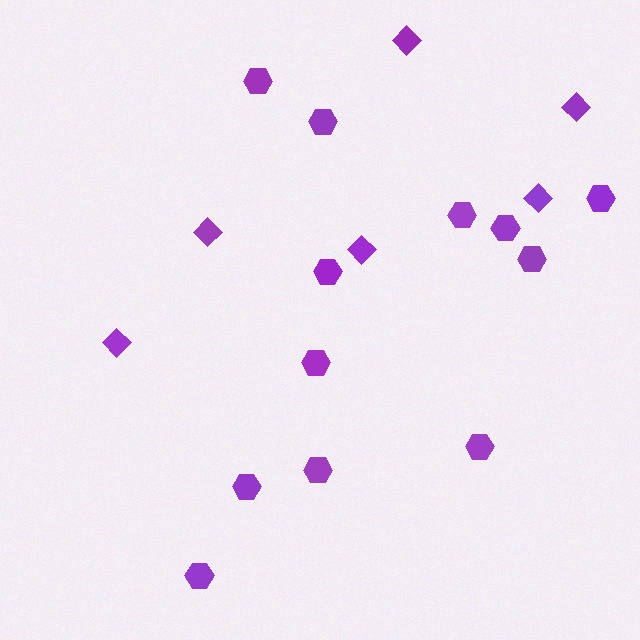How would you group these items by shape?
There are 2 groups: one group of hexagons (12) and one group of diamonds (6).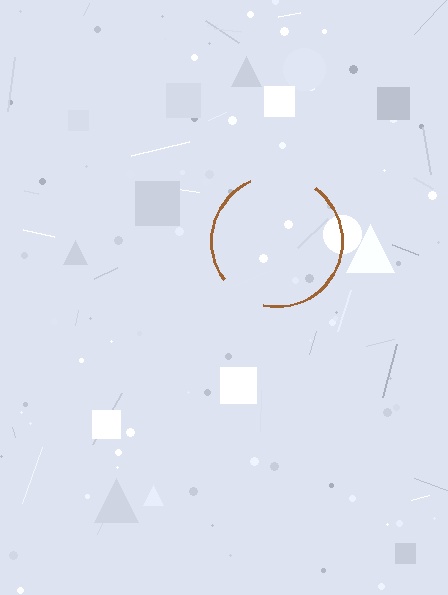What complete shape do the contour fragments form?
The contour fragments form a circle.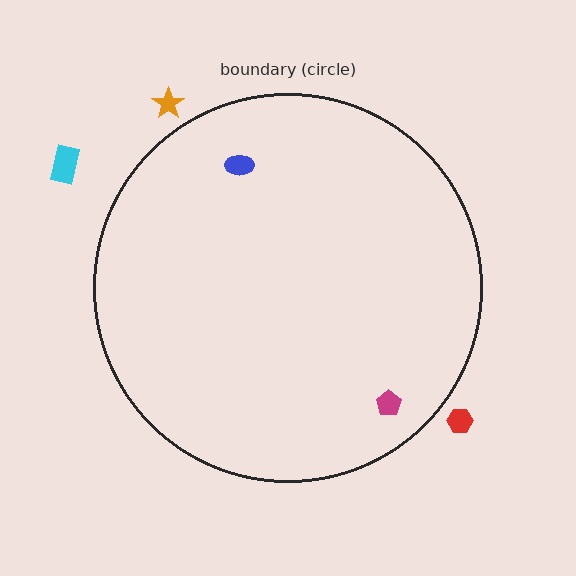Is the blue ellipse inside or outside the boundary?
Inside.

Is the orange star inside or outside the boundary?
Outside.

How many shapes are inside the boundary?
2 inside, 3 outside.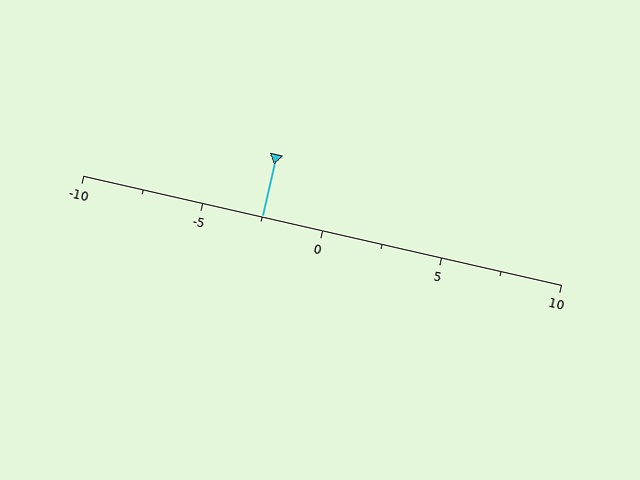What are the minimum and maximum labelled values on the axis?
The axis runs from -10 to 10.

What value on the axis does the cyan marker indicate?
The marker indicates approximately -2.5.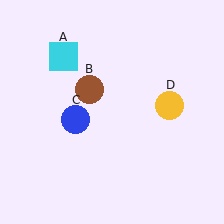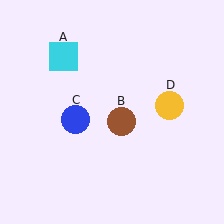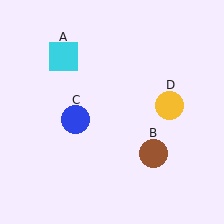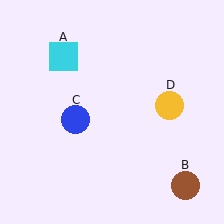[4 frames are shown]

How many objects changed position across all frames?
1 object changed position: brown circle (object B).